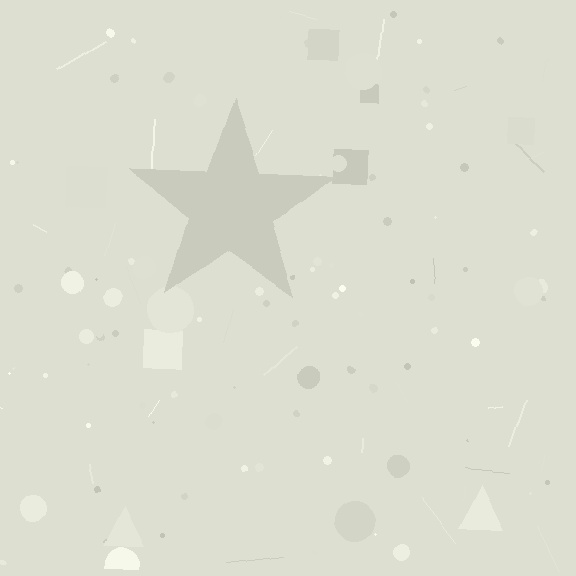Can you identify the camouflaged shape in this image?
The camouflaged shape is a star.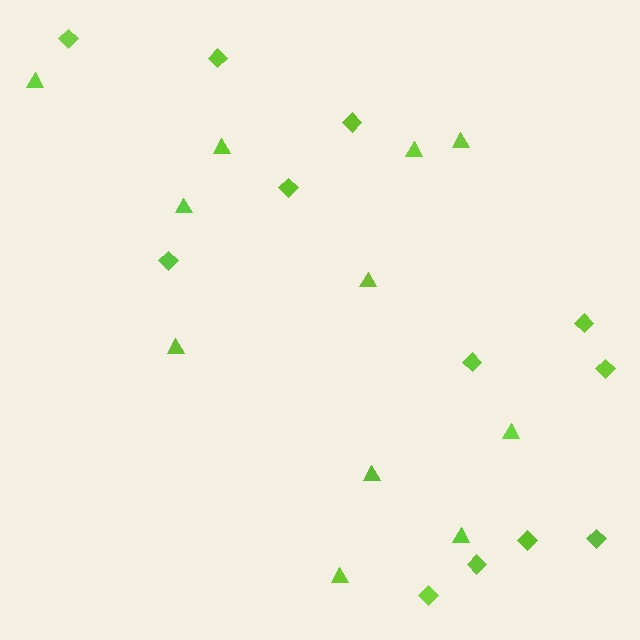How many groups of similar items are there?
There are 2 groups: one group of triangles (11) and one group of diamonds (12).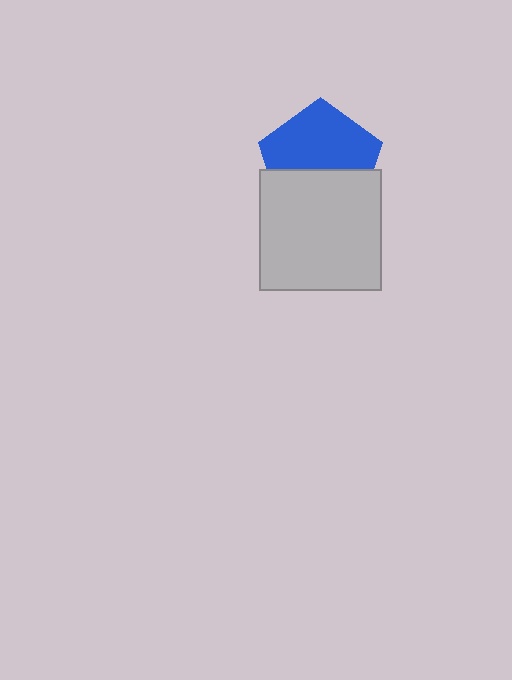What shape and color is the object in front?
The object in front is a light gray square.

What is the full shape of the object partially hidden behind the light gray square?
The partially hidden object is a blue pentagon.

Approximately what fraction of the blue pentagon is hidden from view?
Roughly 42% of the blue pentagon is hidden behind the light gray square.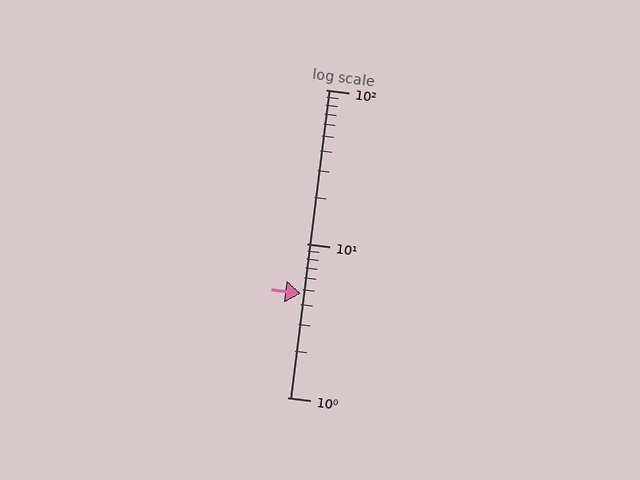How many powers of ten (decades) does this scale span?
The scale spans 2 decades, from 1 to 100.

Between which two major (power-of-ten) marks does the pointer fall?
The pointer is between 1 and 10.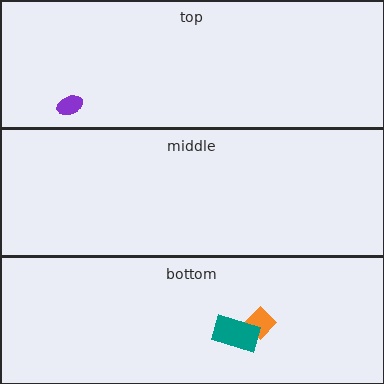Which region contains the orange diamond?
The bottom region.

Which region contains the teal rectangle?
The bottom region.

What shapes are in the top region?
The purple ellipse.